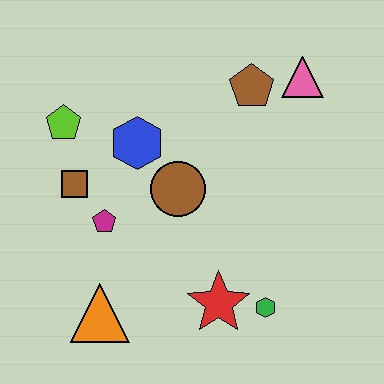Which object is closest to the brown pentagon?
The pink triangle is closest to the brown pentagon.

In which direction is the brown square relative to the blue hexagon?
The brown square is to the left of the blue hexagon.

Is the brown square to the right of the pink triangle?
No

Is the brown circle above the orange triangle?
Yes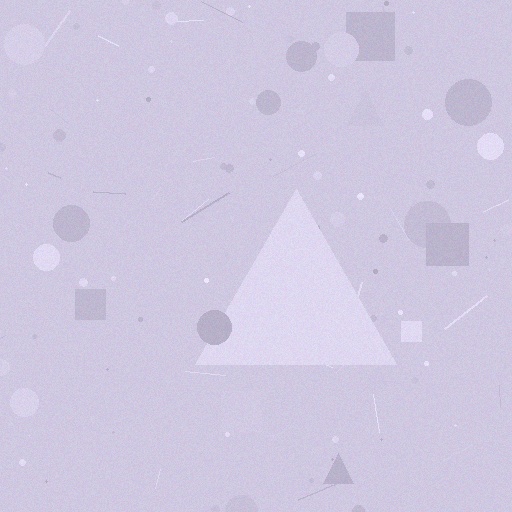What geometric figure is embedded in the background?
A triangle is embedded in the background.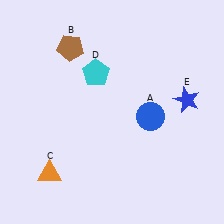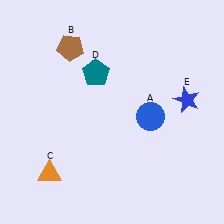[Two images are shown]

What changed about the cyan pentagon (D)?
In Image 1, D is cyan. In Image 2, it changed to teal.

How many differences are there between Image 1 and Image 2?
There is 1 difference between the two images.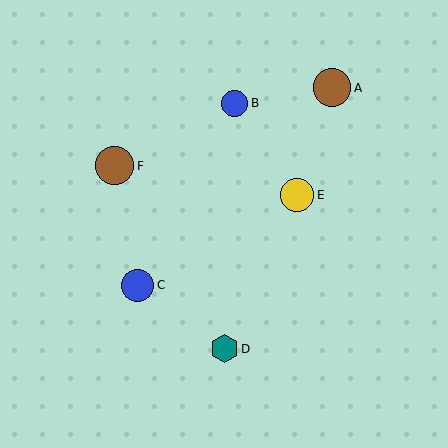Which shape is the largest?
The brown circle (labeled F) is the largest.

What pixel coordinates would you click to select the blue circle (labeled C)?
Click at (138, 285) to select the blue circle C.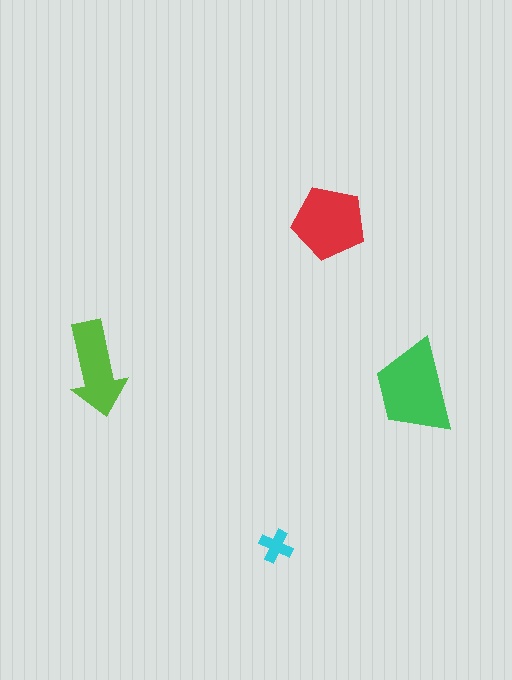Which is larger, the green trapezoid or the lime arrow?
The green trapezoid.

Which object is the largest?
The green trapezoid.